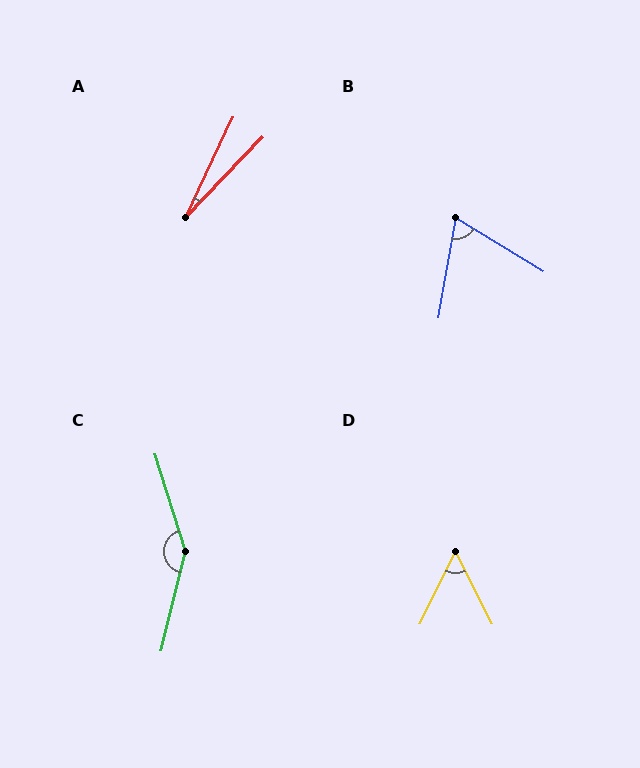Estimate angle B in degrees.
Approximately 69 degrees.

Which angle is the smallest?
A, at approximately 19 degrees.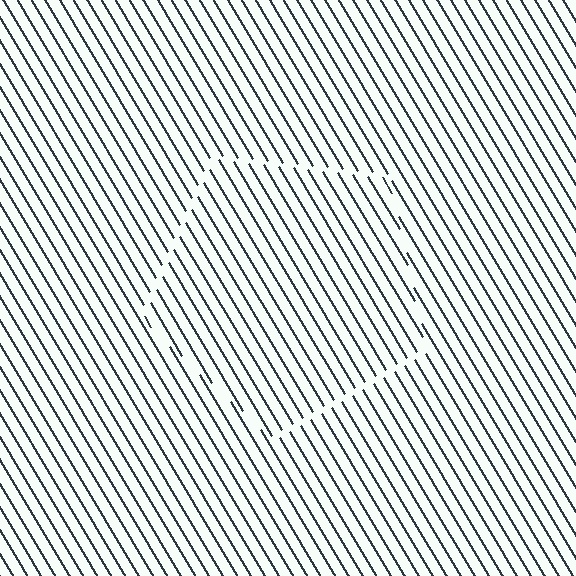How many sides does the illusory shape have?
5 sides — the line-ends trace a pentagon.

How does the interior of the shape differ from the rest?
The interior of the shape contains the same grating, shifted by half a period — the contour is defined by the phase discontinuity where line-ends from the inner and outer gratings abut.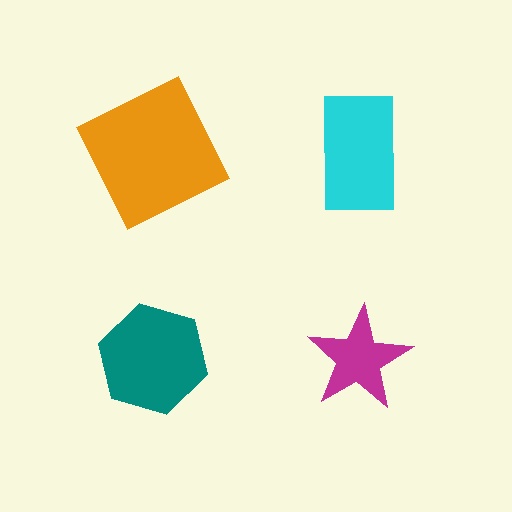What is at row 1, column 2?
A cyan rectangle.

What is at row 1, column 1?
An orange square.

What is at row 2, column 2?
A magenta star.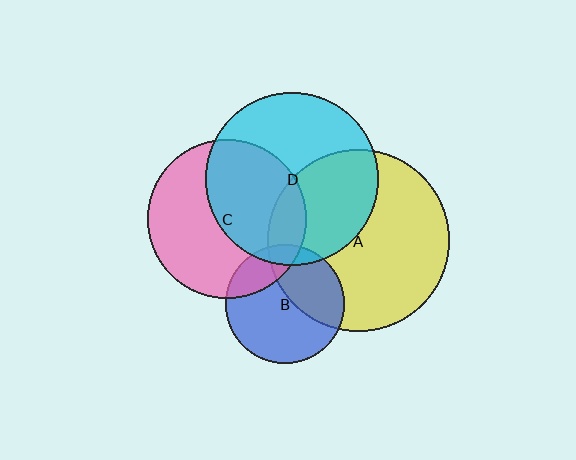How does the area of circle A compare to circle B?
Approximately 2.4 times.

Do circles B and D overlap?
Yes.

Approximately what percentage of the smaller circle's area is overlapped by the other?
Approximately 10%.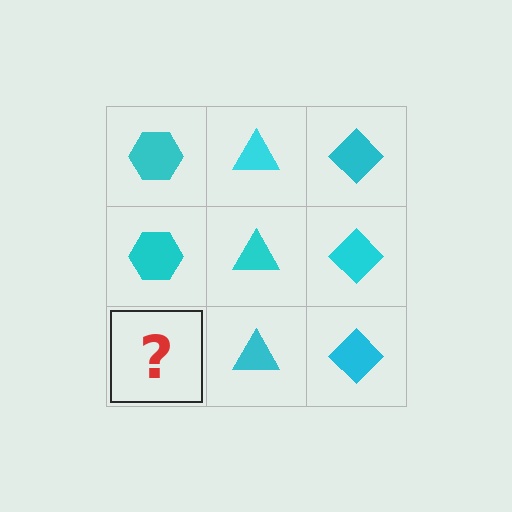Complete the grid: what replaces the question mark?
The question mark should be replaced with a cyan hexagon.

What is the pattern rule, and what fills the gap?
The rule is that each column has a consistent shape. The gap should be filled with a cyan hexagon.